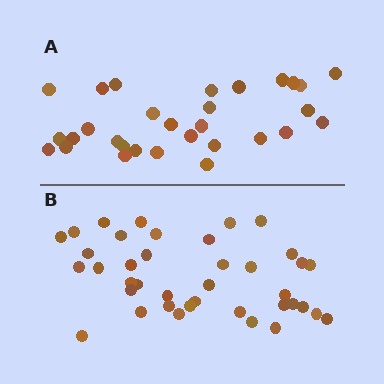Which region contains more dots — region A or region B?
Region B (the bottom region) has more dots.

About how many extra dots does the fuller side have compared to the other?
Region B has roughly 8 or so more dots than region A.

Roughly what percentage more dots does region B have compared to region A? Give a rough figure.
About 30% more.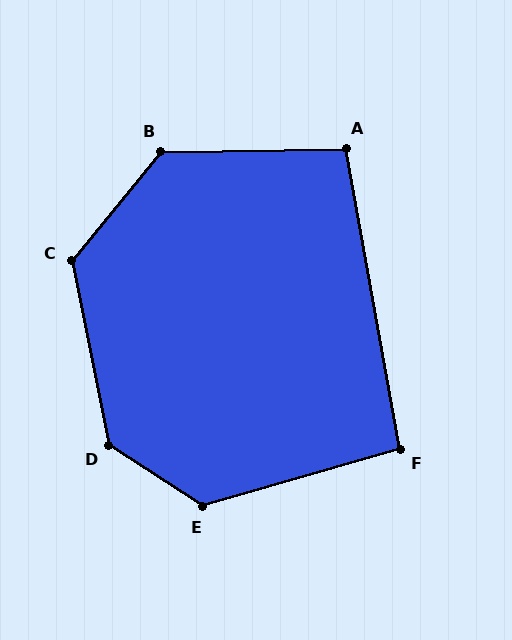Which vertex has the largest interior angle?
D, at approximately 134 degrees.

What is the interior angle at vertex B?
Approximately 130 degrees (obtuse).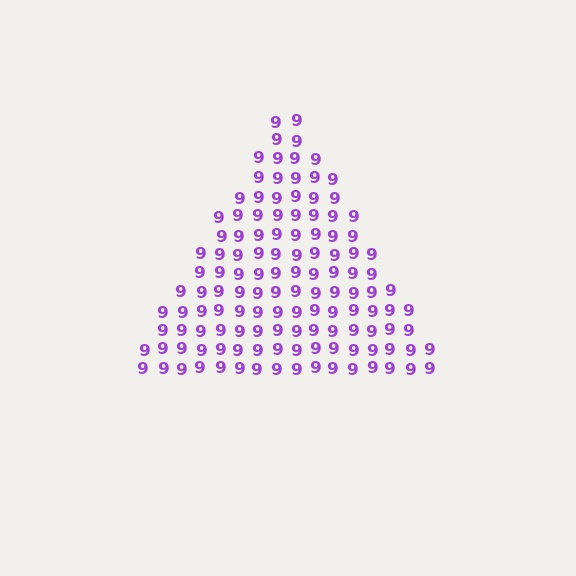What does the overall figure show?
The overall figure shows a triangle.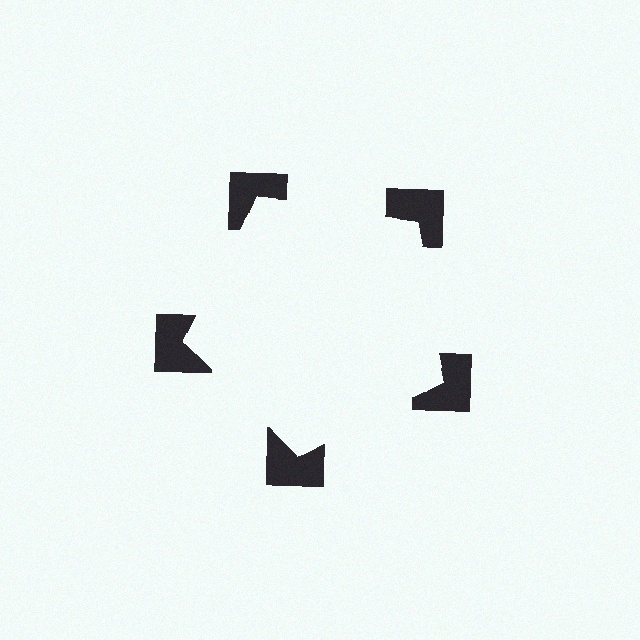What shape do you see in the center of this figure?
An illusory pentagon — its edges are inferred from the aligned wedge cuts in the notched squares, not physically drawn.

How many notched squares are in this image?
There are 5 — one at each vertex of the illusory pentagon.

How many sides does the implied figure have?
5 sides.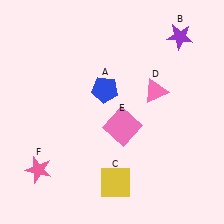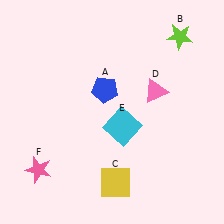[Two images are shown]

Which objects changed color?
B changed from purple to lime. E changed from pink to cyan.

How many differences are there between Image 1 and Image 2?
There are 2 differences between the two images.